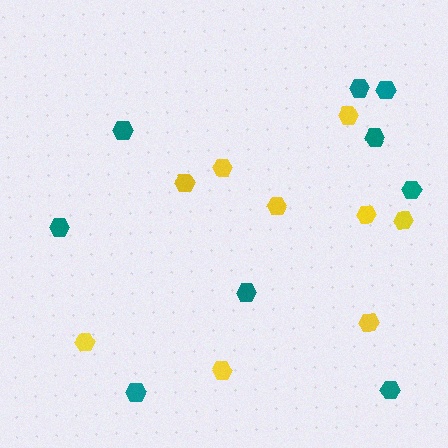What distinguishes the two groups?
There are 2 groups: one group of yellow hexagons (9) and one group of teal hexagons (9).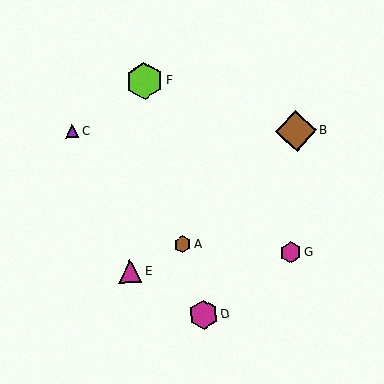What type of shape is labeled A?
Shape A is a brown hexagon.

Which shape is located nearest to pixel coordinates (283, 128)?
The brown diamond (labeled B) at (296, 131) is nearest to that location.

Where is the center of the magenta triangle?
The center of the magenta triangle is at (130, 272).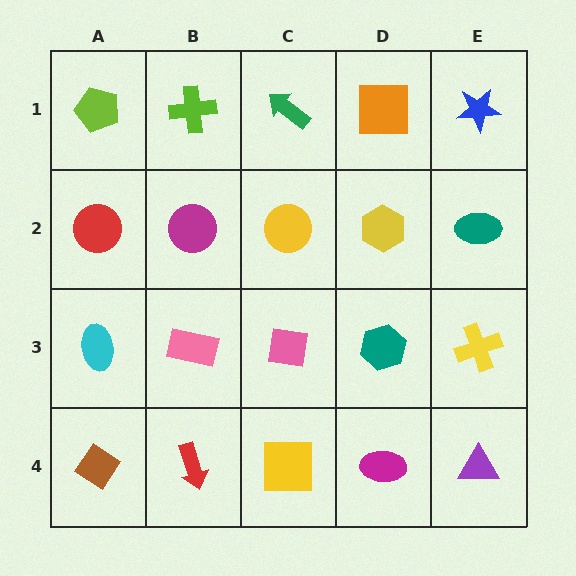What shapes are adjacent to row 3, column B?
A magenta circle (row 2, column B), a red arrow (row 4, column B), a cyan ellipse (row 3, column A), a pink square (row 3, column C).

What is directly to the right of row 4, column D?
A purple triangle.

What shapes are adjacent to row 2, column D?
An orange square (row 1, column D), a teal hexagon (row 3, column D), a yellow circle (row 2, column C), a teal ellipse (row 2, column E).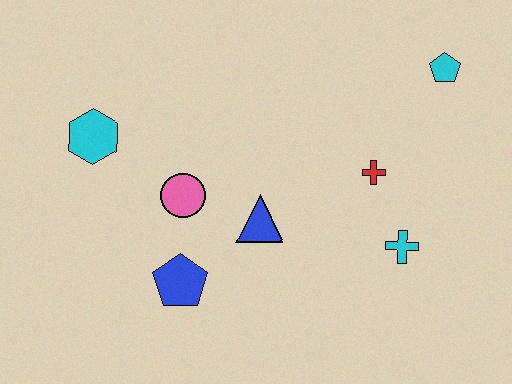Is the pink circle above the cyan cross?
Yes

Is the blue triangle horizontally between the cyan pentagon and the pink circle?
Yes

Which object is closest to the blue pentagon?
The pink circle is closest to the blue pentagon.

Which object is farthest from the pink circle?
The cyan pentagon is farthest from the pink circle.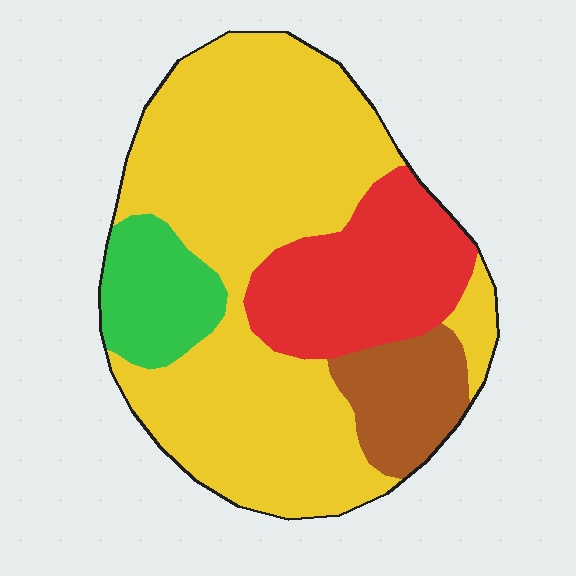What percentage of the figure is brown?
Brown covers 10% of the figure.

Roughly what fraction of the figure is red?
Red covers roughly 20% of the figure.